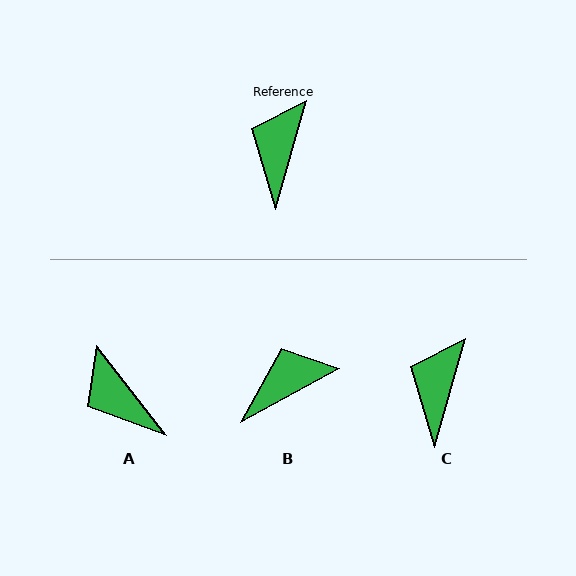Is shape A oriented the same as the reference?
No, it is off by about 54 degrees.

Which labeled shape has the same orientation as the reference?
C.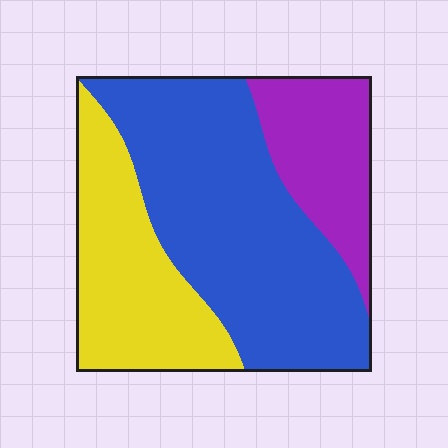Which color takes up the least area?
Purple, at roughly 20%.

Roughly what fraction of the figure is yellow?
Yellow takes up about one quarter (1/4) of the figure.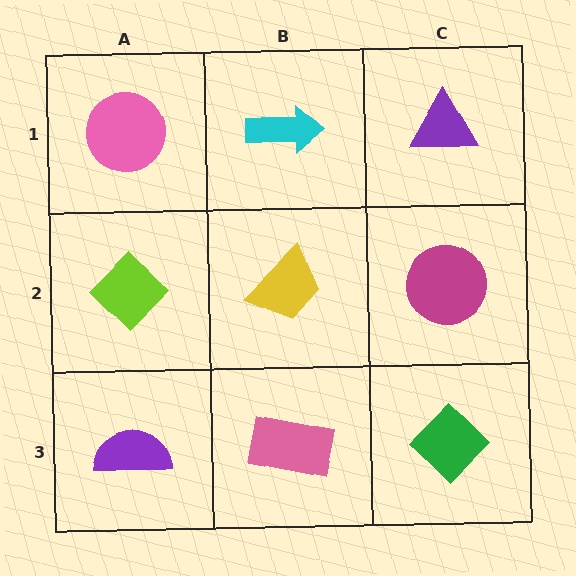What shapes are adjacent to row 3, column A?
A lime diamond (row 2, column A), a pink rectangle (row 3, column B).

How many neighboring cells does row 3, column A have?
2.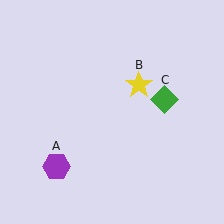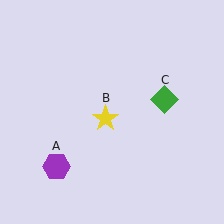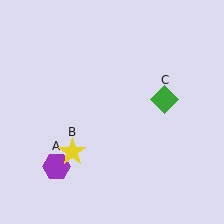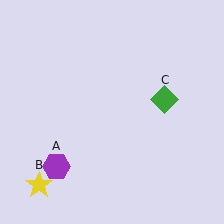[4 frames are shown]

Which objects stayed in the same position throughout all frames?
Purple hexagon (object A) and green diamond (object C) remained stationary.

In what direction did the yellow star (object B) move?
The yellow star (object B) moved down and to the left.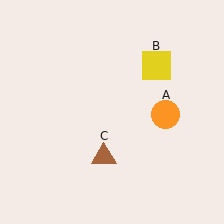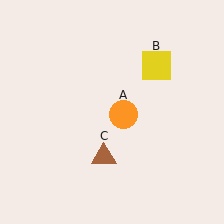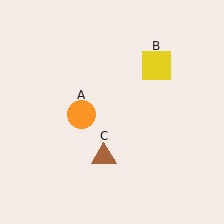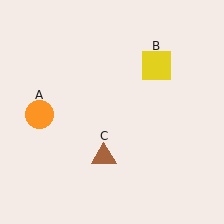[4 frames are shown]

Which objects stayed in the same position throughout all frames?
Yellow square (object B) and brown triangle (object C) remained stationary.